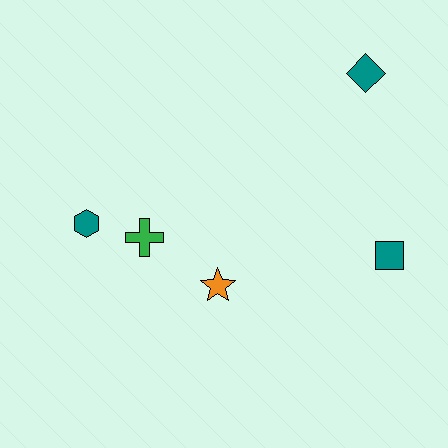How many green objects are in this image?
There is 1 green object.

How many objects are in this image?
There are 5 objects.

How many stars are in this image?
There is 1 star.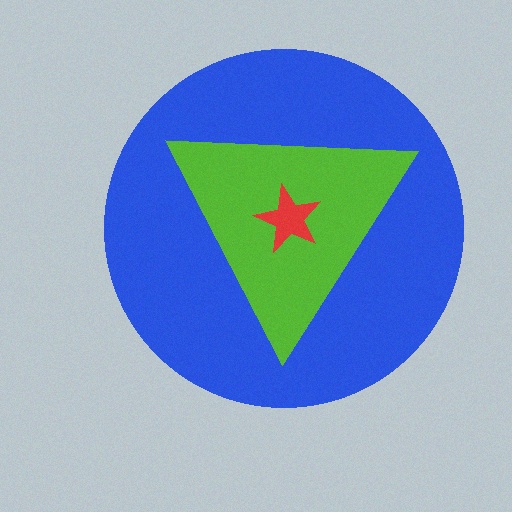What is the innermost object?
The red star.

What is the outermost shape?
The blue circle.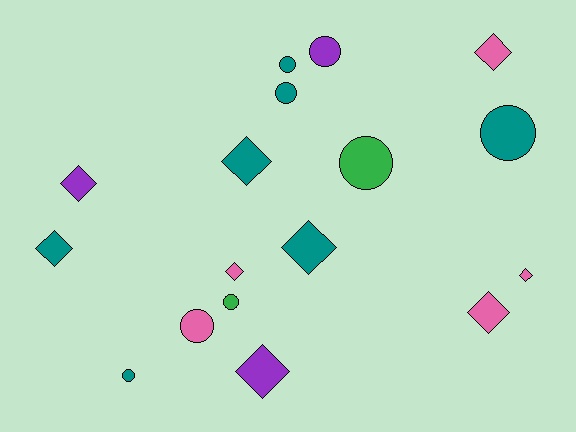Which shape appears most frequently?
Diamond, with 9 objects.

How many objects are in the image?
There are 17 objects.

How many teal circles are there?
There are 4 teal circles.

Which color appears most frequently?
Teal, with 7 objects.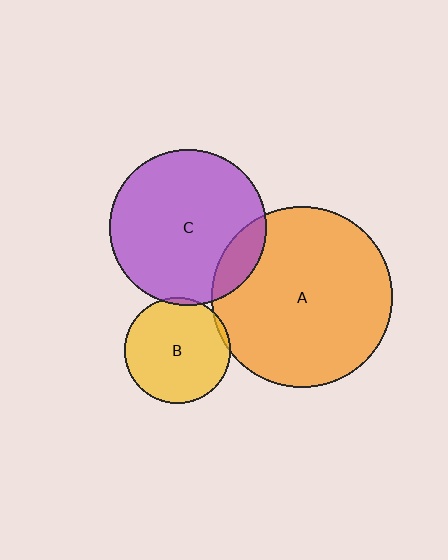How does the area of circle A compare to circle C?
Approximately 1.3 times.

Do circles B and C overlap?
Yes.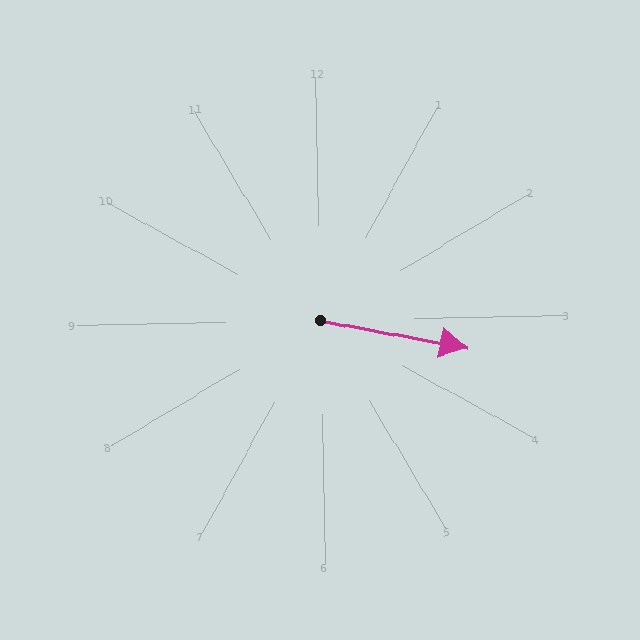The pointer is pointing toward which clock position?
Roughly 3 o'clock.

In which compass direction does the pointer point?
East.